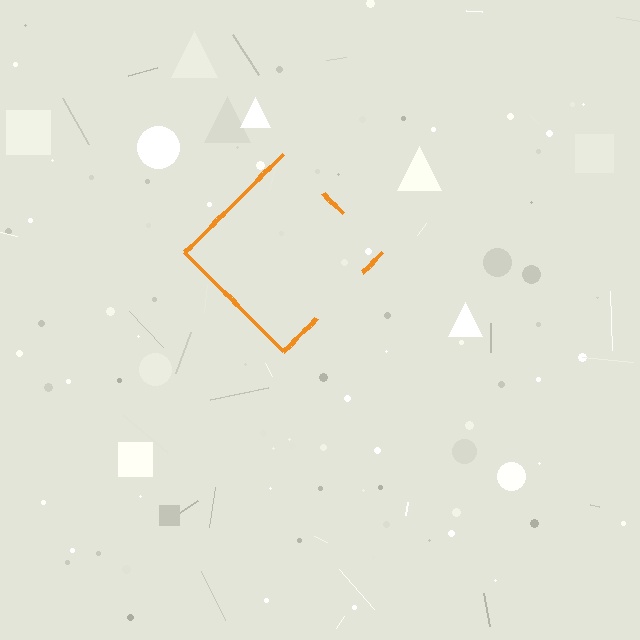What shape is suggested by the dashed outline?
The dashed outline suggests a diamond.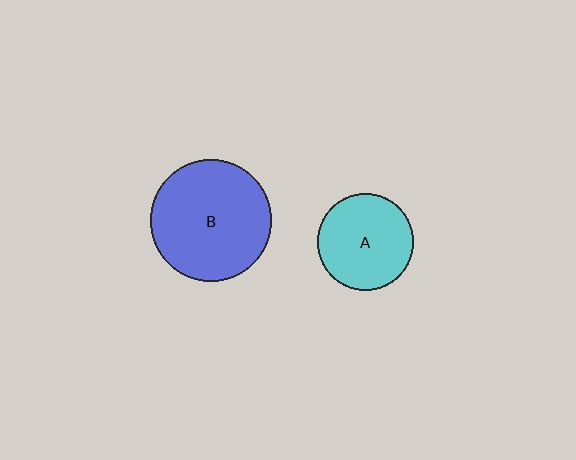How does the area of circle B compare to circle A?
Approximately 1.6 times.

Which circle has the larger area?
Circle B (blue).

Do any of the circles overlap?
No, none of the circles overlap.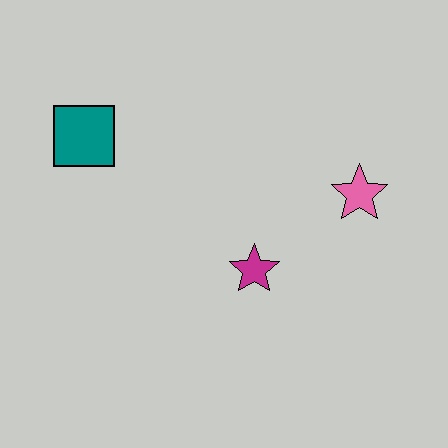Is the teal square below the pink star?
No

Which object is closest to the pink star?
The magenta star is closest to the pink star.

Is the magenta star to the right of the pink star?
No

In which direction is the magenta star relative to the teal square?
The magenta star is to the right of the teal square.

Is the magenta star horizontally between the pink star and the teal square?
Yes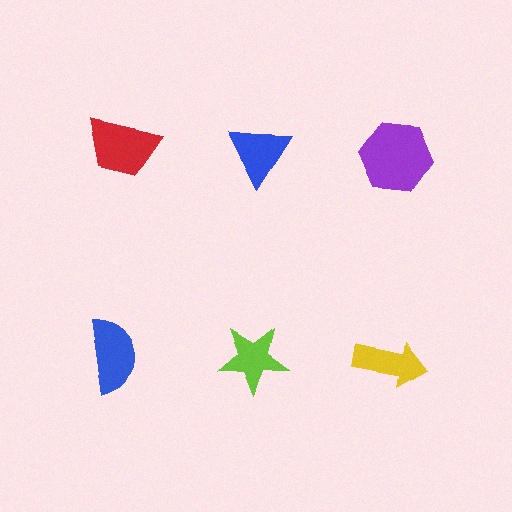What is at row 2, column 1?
A blue semicircle.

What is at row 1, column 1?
A red trapezoid.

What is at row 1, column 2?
A blue triangle.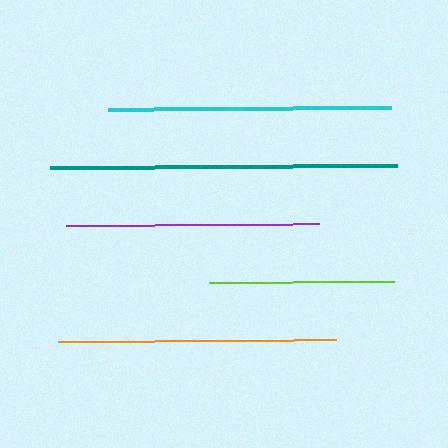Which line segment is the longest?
The teal line is the longest at approximately 347 pixels.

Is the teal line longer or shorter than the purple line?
The teal line is longer than the purple line.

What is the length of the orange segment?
The orange segment is approximately 278 pixels long.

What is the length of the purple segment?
The purple segment is approximately 253 pixels long.